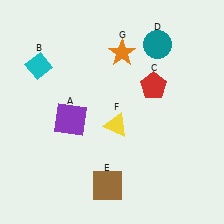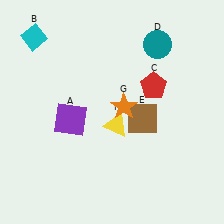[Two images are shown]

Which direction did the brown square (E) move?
The brown square (E) moved up.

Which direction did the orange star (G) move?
The orange star (G) moved down.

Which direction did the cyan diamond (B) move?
The cyan diamond (B) moved up.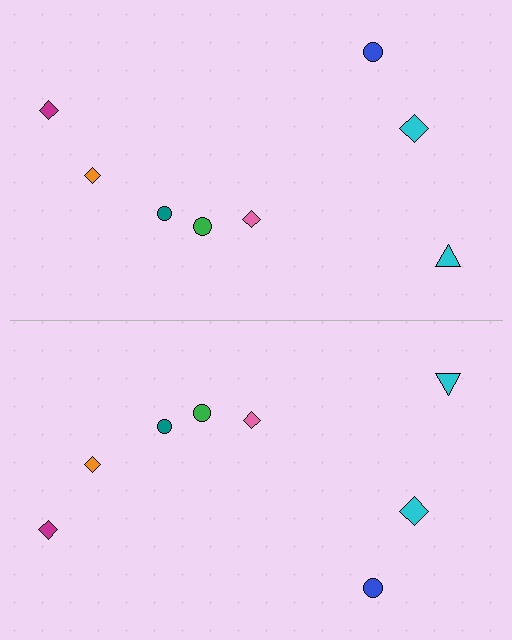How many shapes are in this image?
There are 16 shapes in this image.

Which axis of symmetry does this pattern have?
The pattern has a horizontal axis of symmetry running through the center of the image.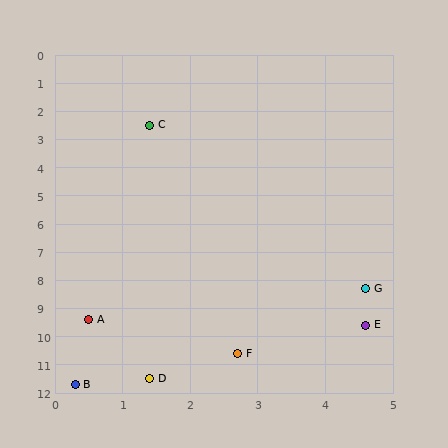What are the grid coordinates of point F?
Point F is at approximately (2.7, 10.6).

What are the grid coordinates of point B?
Point B is at approximately (0.3, 11.7).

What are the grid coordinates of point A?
Point A is at approximately (0.5, 9.4).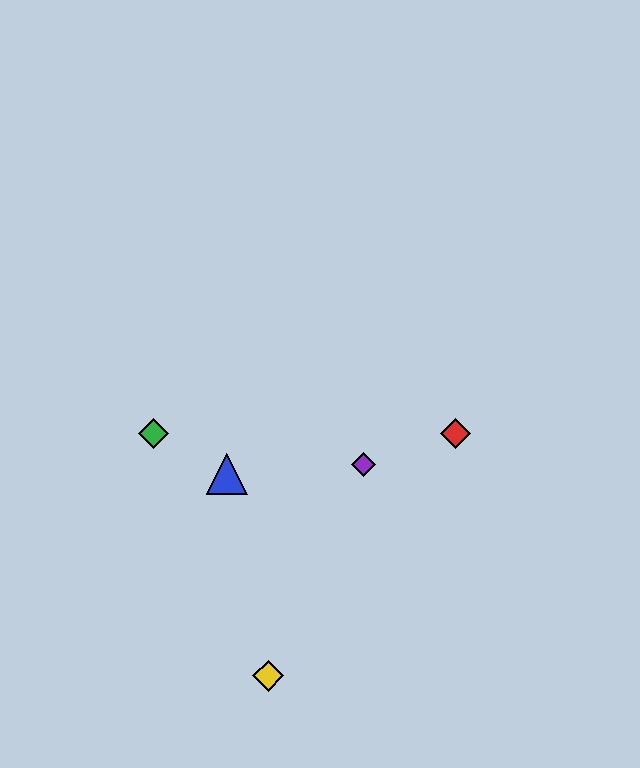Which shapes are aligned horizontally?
The red diamond, the green diamond are aligned horizontally.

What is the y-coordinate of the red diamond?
The red diamond is at y≈433.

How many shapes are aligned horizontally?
2 shapes (the red diamond, the green diamond) are aligned horizontally.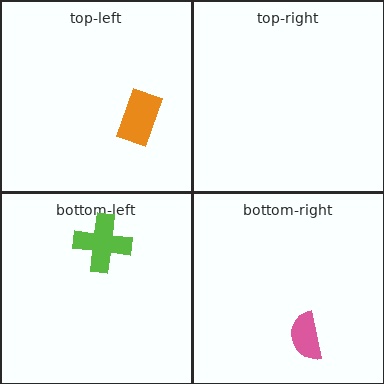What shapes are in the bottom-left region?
The lime cross.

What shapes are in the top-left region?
The orange rectangle.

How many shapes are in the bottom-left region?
1.